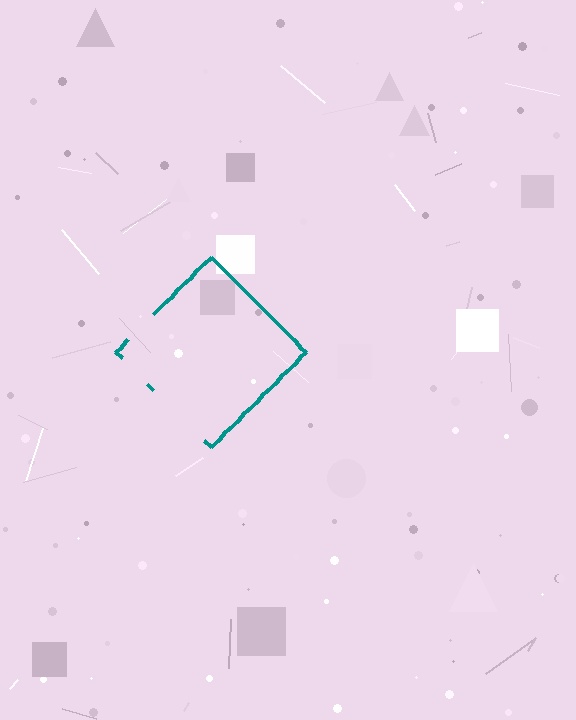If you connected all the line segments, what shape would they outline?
They would outline a diamond.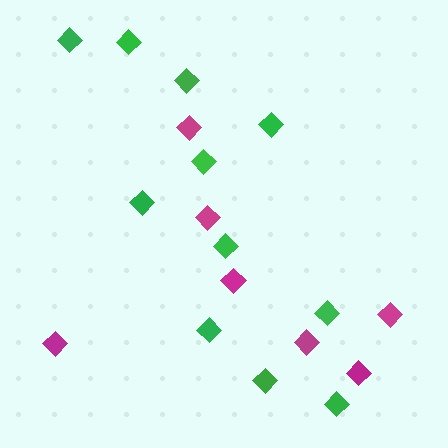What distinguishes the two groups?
There are 2 groups: one group of magenta diamonds (7) and one group of green diamonds (11).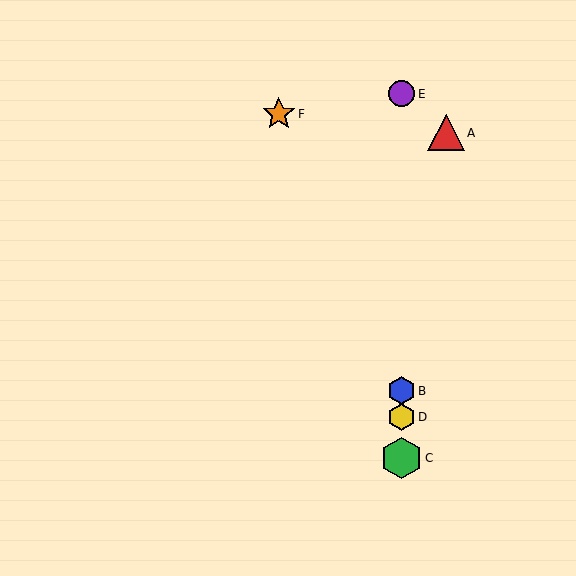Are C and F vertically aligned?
No, C is at x≈402 and F is at x≈279.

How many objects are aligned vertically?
4 objects (B, C, D, E) are aligned vertically.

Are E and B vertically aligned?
Yes, both are at x≈402.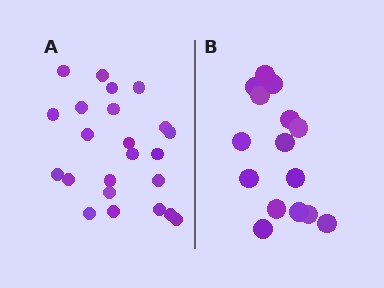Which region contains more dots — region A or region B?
Region A (the left region) has more dots.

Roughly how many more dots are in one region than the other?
Region A has roughly 8 or so more dots than region B.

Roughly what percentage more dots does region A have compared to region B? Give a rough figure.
About 55% more.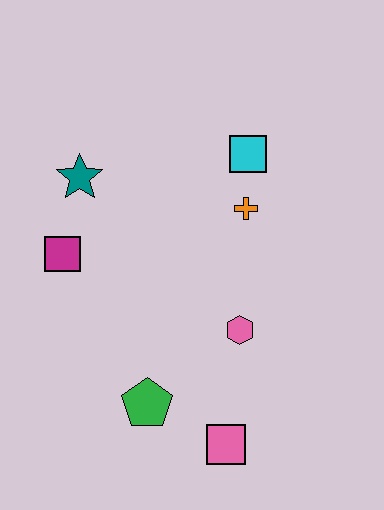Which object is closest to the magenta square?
The teal star is closest to the magenta square.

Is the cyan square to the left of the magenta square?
No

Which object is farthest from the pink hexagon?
The teal star is farthest from the pink hexagon.